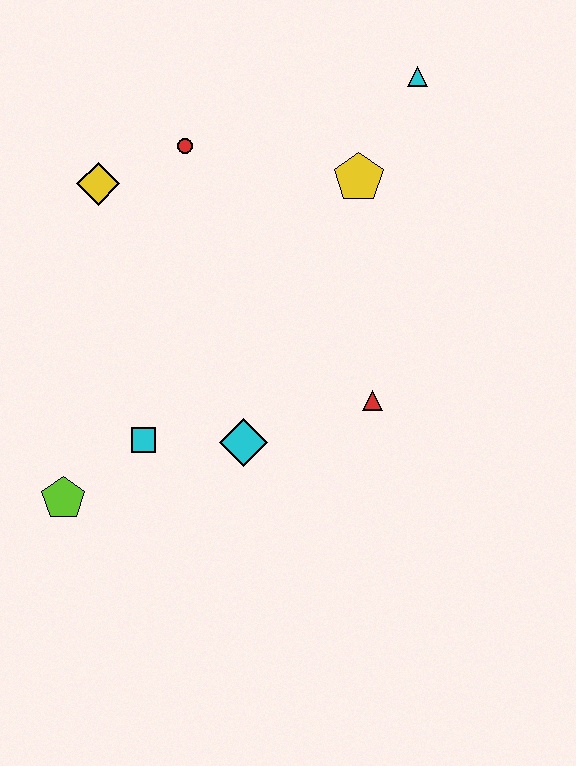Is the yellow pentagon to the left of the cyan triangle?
Yes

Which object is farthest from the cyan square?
The cyan triangle is farthest from the cyan square.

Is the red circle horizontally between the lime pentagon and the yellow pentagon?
Yes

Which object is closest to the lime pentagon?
The cyan square is closest to the lime pentagon.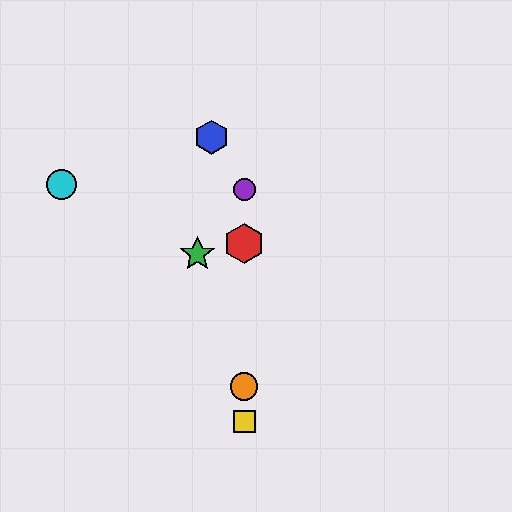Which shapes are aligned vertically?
The red hexagon, the yellow square, the purple circle, the orange circle are aligned vertically.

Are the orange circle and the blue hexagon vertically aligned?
No, the orange circle is at x≈244 and the blue hexagon is at x≈211.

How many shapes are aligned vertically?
4 shapes (the red hexagon, the yellow square, the purple circle, the orange circle) are aligned vertically.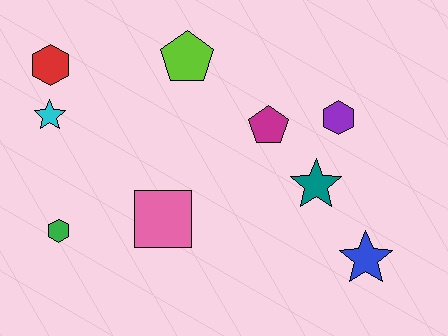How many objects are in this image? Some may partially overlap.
There are 9 objects.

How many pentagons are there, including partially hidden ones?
There are 2 pentagons.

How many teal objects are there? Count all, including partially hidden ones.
There is 1 teal object.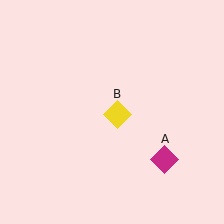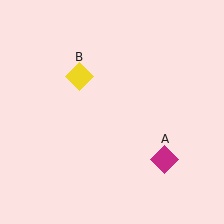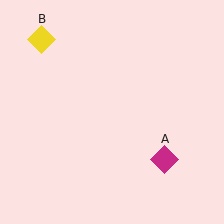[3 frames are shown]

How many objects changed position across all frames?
1 object changed position: yellow diamond (object B).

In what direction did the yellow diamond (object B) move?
The yellow diamond (object B) moved up and to the left.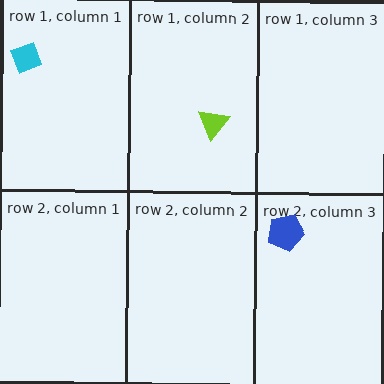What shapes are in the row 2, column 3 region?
The blue pentagon.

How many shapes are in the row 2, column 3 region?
1.